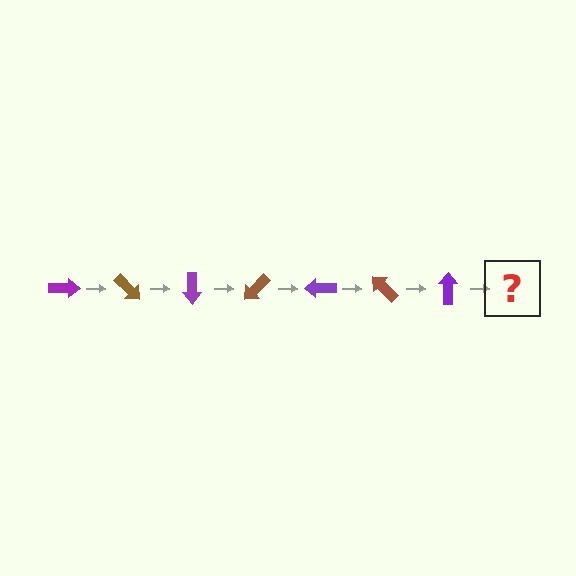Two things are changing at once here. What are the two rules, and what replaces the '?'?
The two rules are that it rotates 45 degrees each step and the color cycles through purple and brown. The '?' should be a brown arrow, rotated 315 degrees from the start.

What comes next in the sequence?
The next element should be a brown arrow, rotated 315 degrees from the start.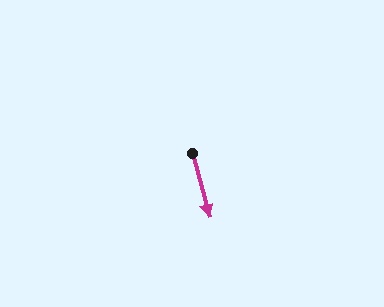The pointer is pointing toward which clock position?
Roughly 5 o'clock.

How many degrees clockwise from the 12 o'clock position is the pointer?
Approximately 165 degrees.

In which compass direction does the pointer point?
South.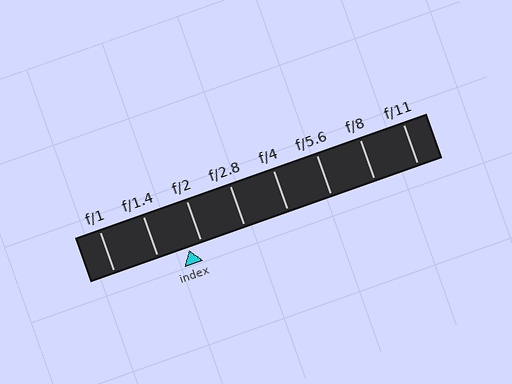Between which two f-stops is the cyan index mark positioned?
The index mark is between f/1.4 and f/2.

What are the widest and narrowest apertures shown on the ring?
The widest aperture shown is f/1 and the narrowest is f/11.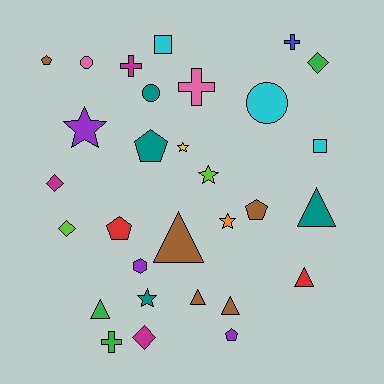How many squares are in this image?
There are 2 squares.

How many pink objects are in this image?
There are 2 pink objects.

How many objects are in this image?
There are 30 objects.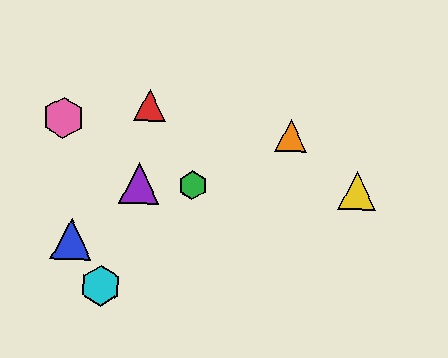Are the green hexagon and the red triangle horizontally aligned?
No, the green hexagon is at y≈185 and the red triangle is at y≈105.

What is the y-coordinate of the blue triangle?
The blue triangle is at y≈239.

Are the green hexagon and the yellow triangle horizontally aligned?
Yes, both are at y≈185.